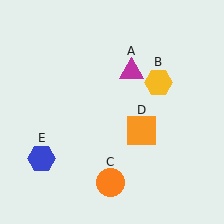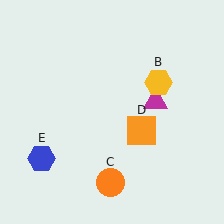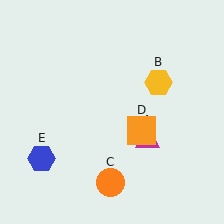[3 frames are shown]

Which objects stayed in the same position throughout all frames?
Yellow hexagon (object B) and orange circle (object C) and orange square (object D) and blue hexagon (object E) remained stationary.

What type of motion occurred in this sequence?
The magenta triangle (object A) rotated clockwise around the center of the scene.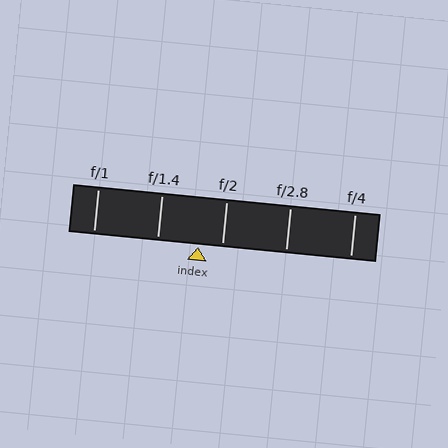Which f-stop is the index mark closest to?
The index mark is closest to f/2.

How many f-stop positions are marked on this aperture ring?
There are 5 f-stop positions marked.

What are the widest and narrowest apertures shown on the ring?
The widest aperture shown is f/1 and the narrowest is f/4.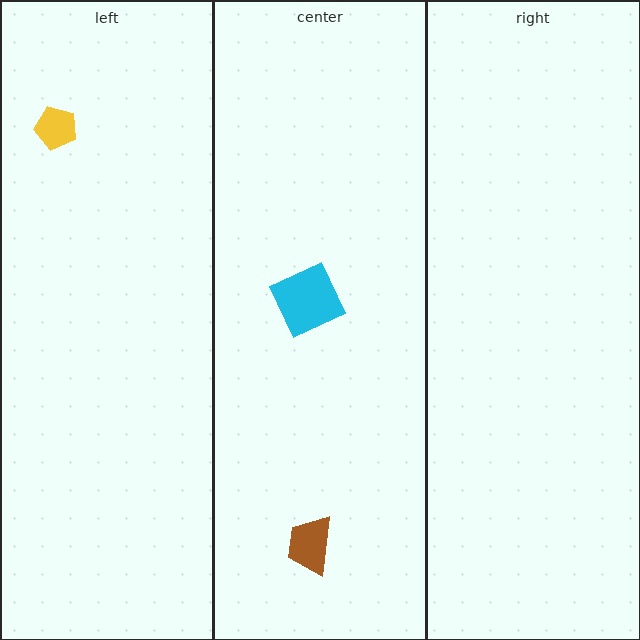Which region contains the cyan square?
The center region.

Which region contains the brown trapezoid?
The center region.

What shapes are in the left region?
The yellow pentagon.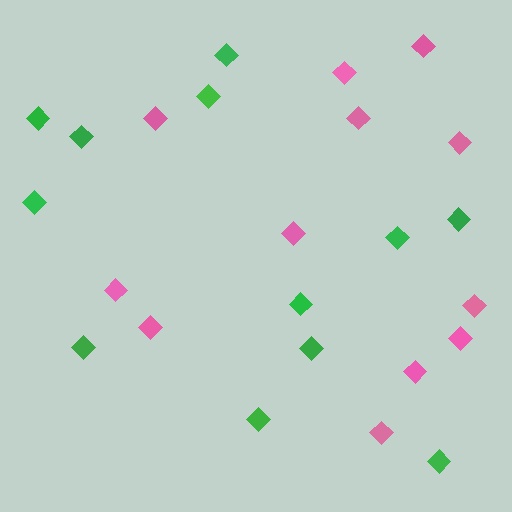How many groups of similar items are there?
There are 2 groups: one group of pink diamonds (12) and one group of green diamonds (12).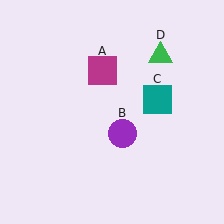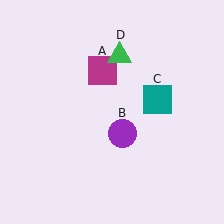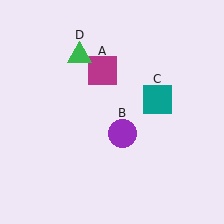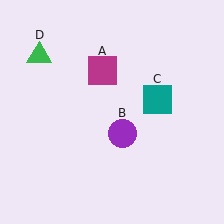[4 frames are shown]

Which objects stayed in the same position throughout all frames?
Magenta square (object A) and purple circle (object B) and teal square (object C) remained stationary.